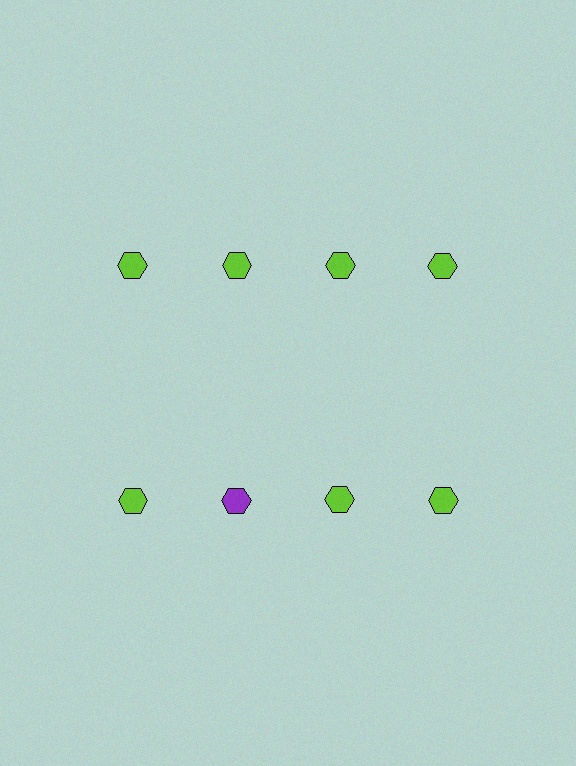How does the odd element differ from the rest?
It has a different color: purple instead of lime.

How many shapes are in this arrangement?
There are 8 shapes arranged in a grid pattern.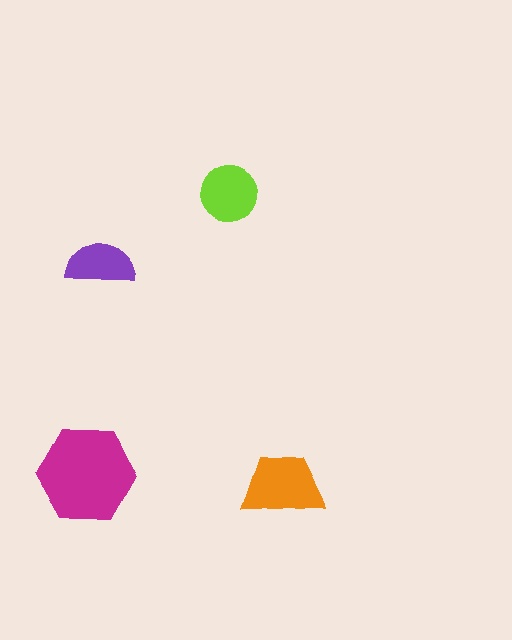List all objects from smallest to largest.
The purple semicircle, the lime circle, the orange trapezoid, the magenta hexagon.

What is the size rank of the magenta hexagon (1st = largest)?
1st.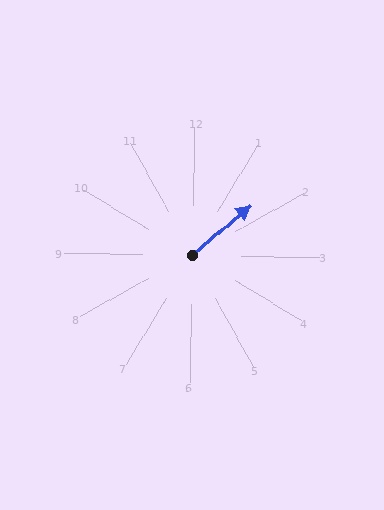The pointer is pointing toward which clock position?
Roughly 2 o'clock.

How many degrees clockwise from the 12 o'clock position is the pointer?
Approximately 48 degrees.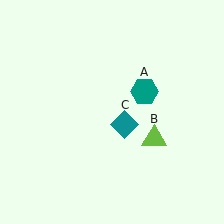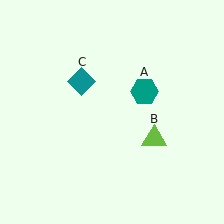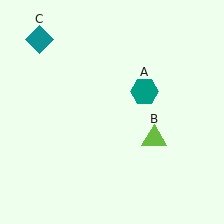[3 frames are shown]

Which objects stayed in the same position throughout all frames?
Teal hexagon (object A) and lime triangle (object B) remained stationary.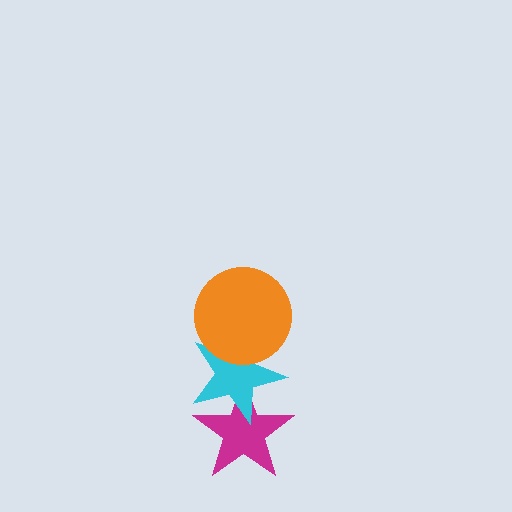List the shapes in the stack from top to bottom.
From top to bottom: the orange circle, the cyan star, the magenta star.